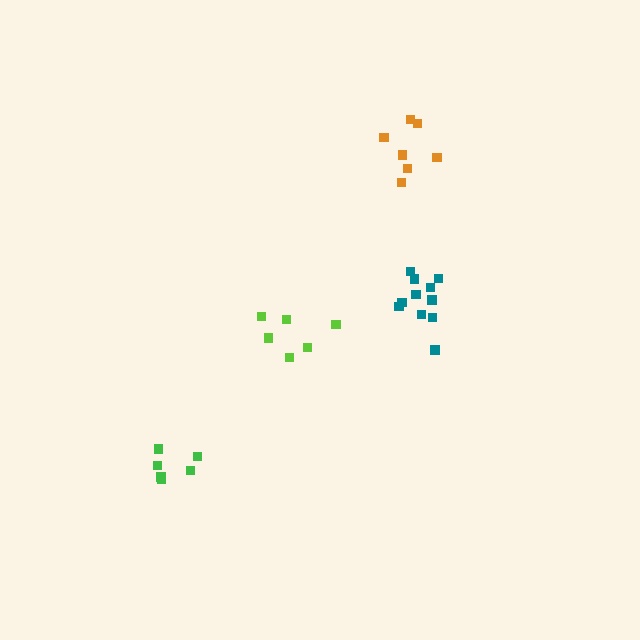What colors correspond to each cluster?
The clusters are colored: lime, orange, green, teal.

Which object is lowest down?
The green cluster is bottommost.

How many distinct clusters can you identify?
There are 4 distinct clusters.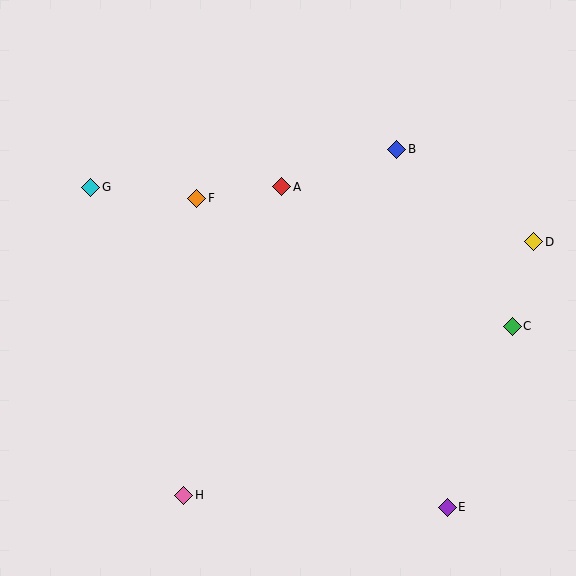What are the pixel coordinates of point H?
Point H is at (184, 496).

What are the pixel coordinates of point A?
Point A is at (282, 187).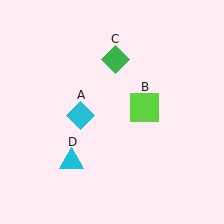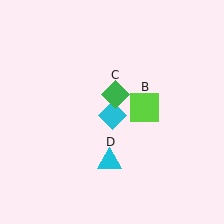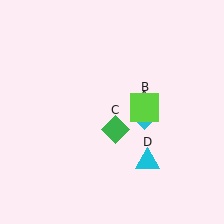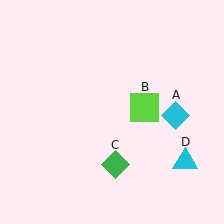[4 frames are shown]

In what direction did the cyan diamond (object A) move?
The cyan diamond (object A) moved right.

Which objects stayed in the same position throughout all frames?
Lime square (object B) remained stationary.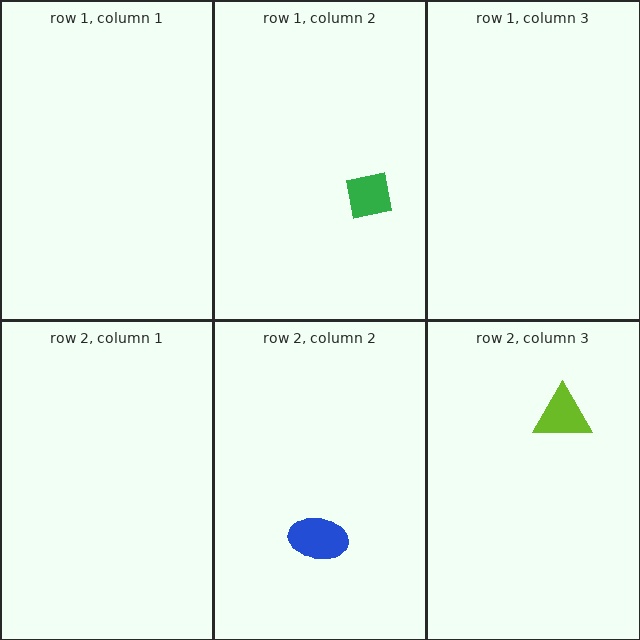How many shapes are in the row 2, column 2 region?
1.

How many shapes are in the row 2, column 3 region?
1.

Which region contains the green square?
The row 1, column 2 region.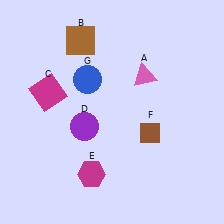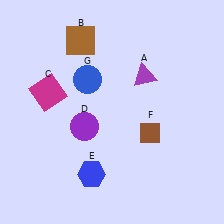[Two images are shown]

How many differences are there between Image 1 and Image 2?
There are 2 differences between the two images.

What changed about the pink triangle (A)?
In Image 1, A is pink. In Image 2, it changed to purple.